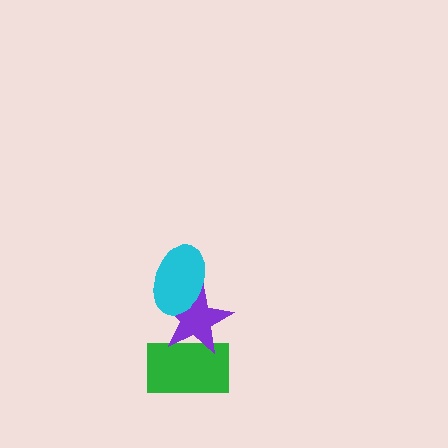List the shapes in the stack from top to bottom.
From top to bottom: the cyan ellipse, the purple star, the green rectangle.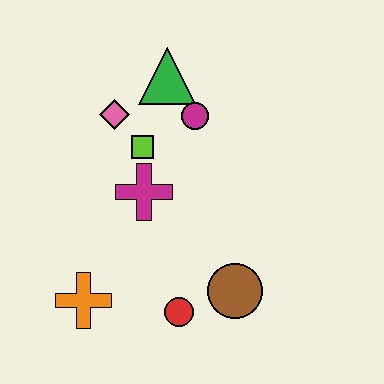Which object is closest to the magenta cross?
The lime square is closest to the magenta cross.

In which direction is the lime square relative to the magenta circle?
The lime square is to the left of the magenta circle.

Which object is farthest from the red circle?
The green triangle is farthest from the red circle.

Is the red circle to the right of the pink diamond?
Yes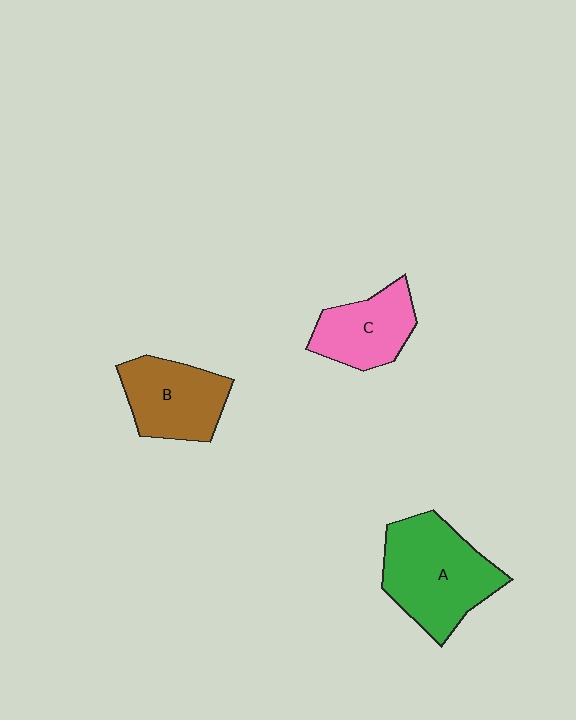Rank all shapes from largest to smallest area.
From largest to smallest: A (green), B (brown), C (pink).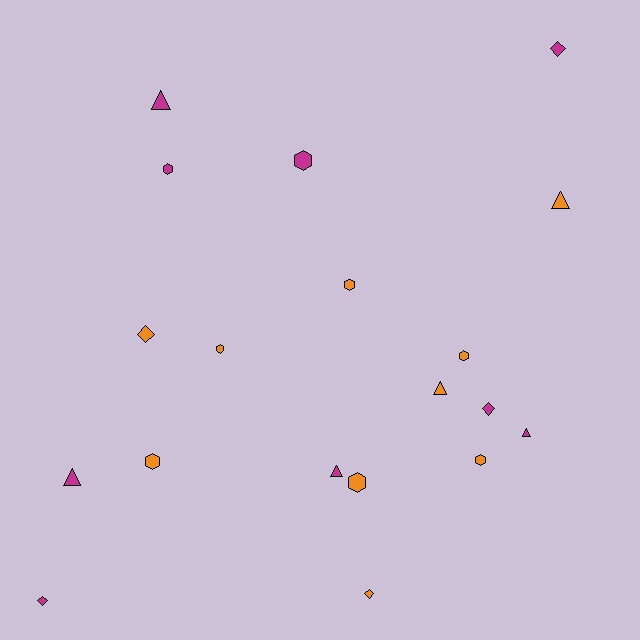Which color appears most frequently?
Orange, with 10 objects.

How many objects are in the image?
There are 19 objects.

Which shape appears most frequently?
Hexagon, with 8 objects.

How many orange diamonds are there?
There are 2 orange diamonds.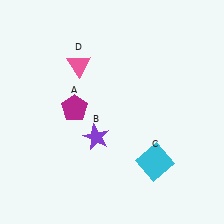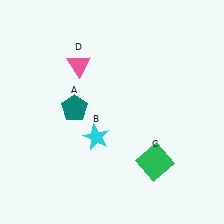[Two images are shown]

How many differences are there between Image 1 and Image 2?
There are 3 differences between the two images.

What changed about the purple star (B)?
In Image 1, B is purple. In Image 2, it changed to cyan.